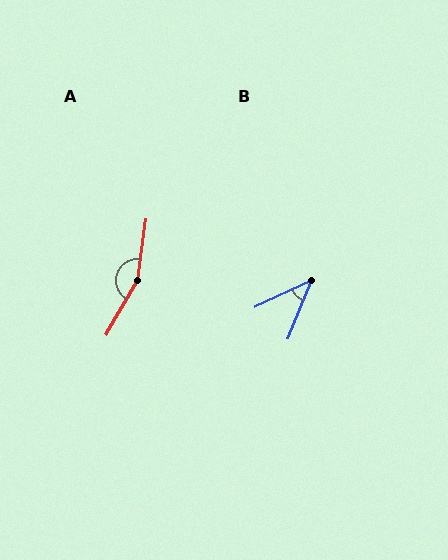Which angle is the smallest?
B, at approximately 43 degrees.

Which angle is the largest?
A, at approximately 158 degrees.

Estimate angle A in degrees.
Approximately 158 degrees.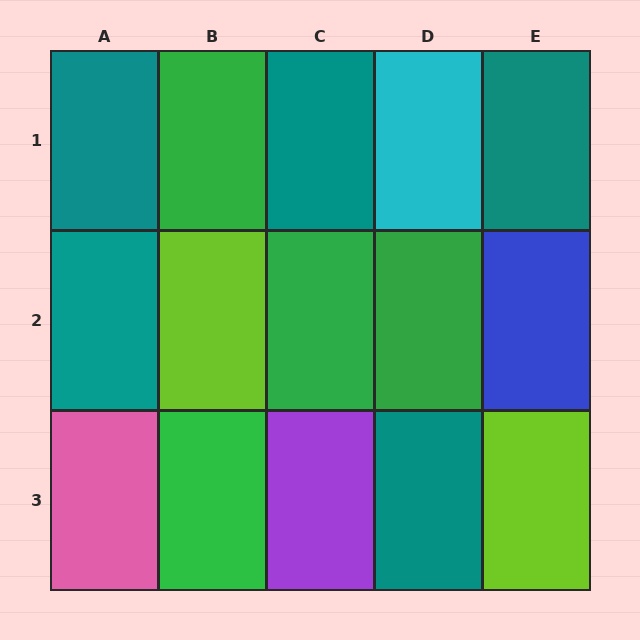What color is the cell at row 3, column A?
Pink.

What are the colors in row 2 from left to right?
Teal, lime, green, green, blue.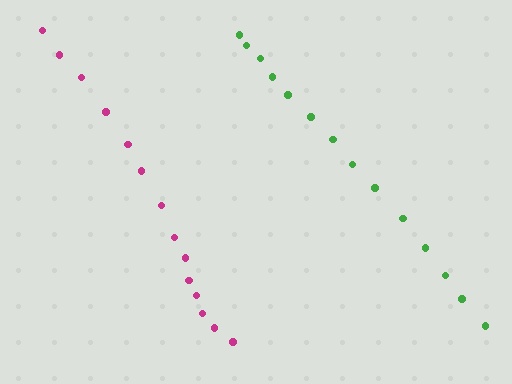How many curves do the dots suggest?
There are 2 distinct paths.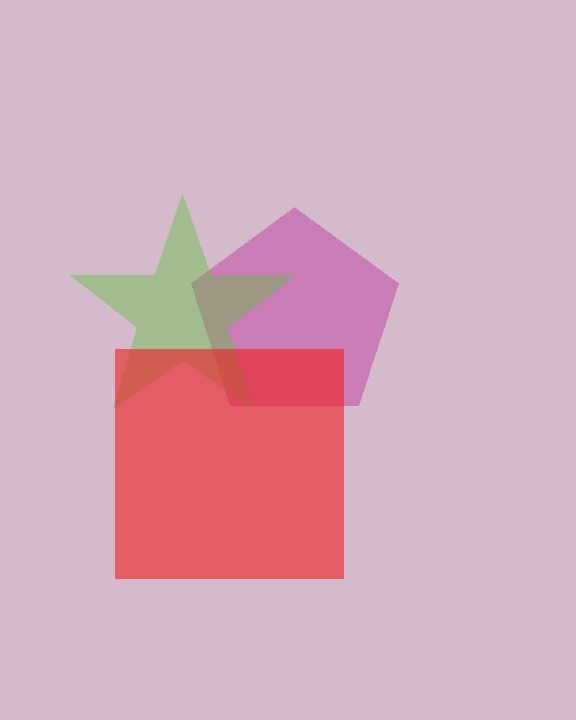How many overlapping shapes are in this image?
There are 3 overlapping shapes in the image.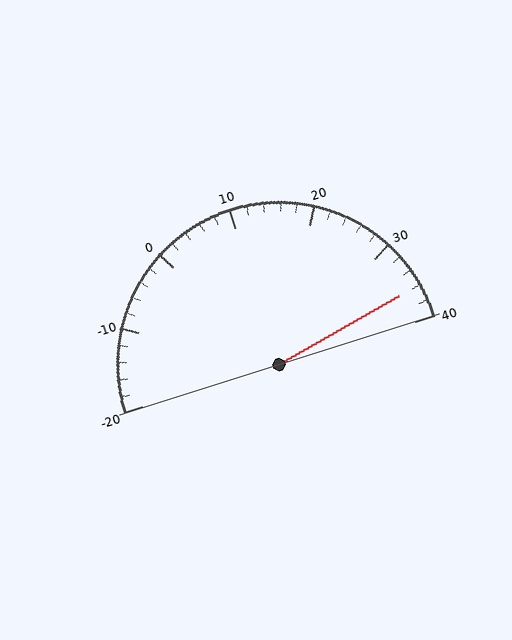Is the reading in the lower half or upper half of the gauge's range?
The reading is in the upper half of the range (-20 to 40).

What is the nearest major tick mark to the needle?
The nearest major tick mark is 40.